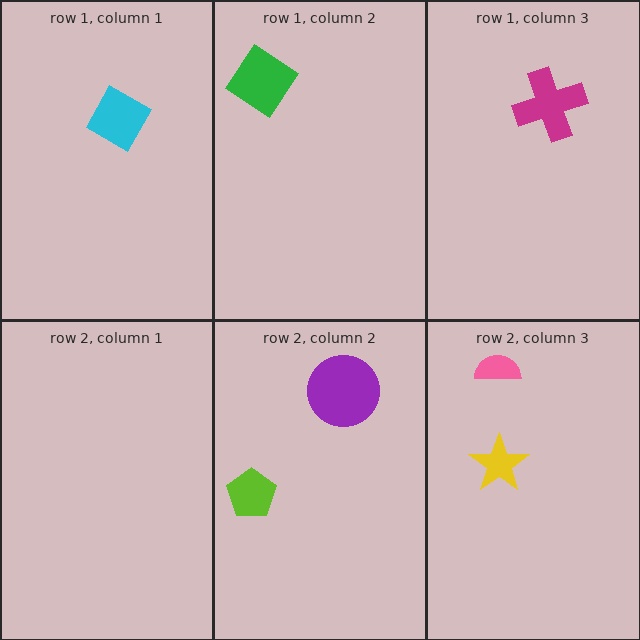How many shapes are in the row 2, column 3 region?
2.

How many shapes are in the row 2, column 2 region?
2.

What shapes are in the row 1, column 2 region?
The green diamond.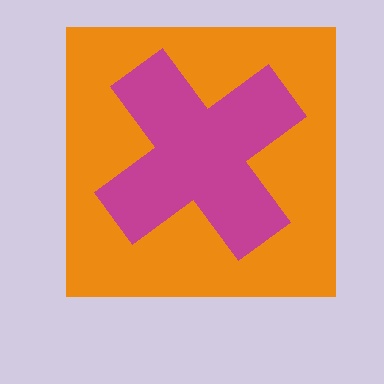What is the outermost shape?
The orange square.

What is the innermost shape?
The magenta cross.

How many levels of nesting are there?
2.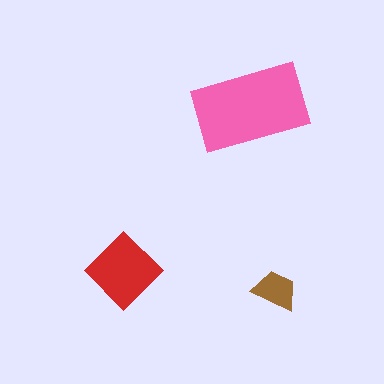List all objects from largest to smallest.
The pink rectangle, the red diamond, the brown trapezoid.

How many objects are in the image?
There are 3 objects in the image.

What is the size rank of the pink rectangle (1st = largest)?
1st.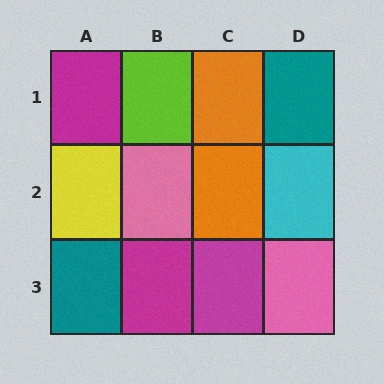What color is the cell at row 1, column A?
Magenta.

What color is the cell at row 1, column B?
Lime.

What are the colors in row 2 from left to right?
Yellow, pink, orange, cyan.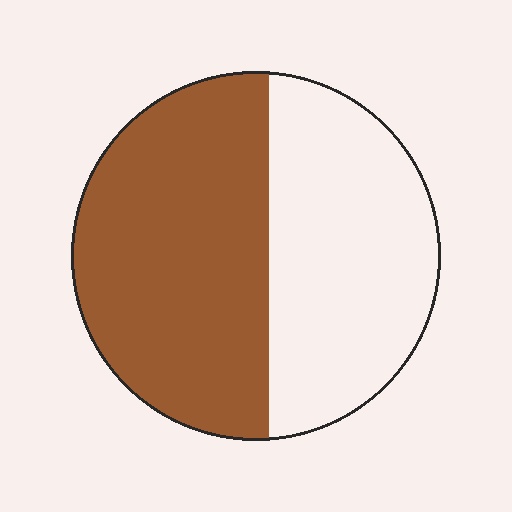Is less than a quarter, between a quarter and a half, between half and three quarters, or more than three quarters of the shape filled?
Between half and three quarters.